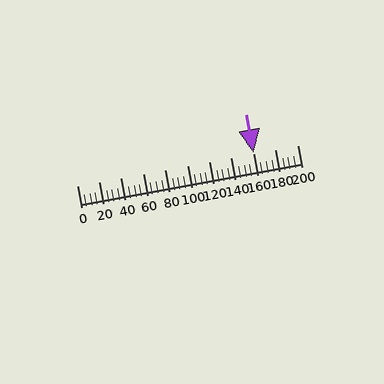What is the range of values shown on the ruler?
The ruler shows values from 0 to 200.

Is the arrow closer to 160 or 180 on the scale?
The arrow is closer to 160.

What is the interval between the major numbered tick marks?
The major tick marks are spaced 20 units apart.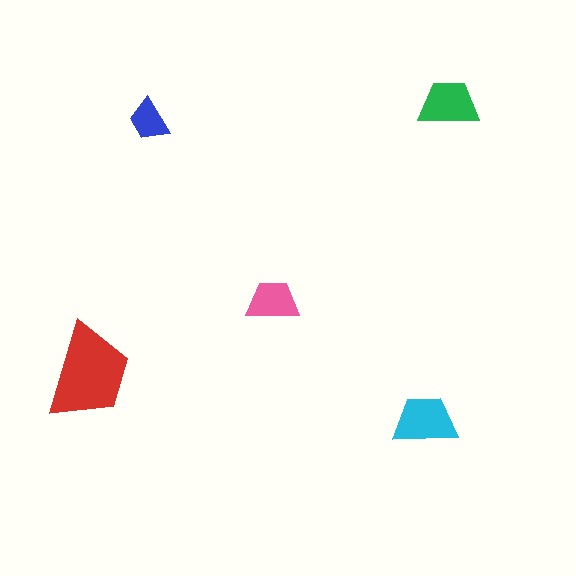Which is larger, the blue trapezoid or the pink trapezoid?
The pink one.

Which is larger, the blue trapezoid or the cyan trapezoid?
The cyan one.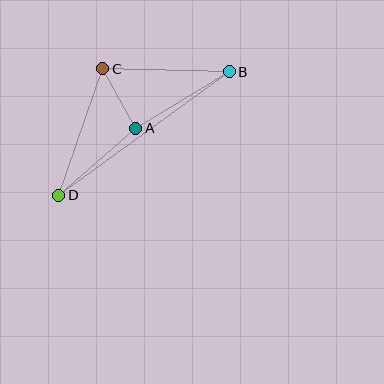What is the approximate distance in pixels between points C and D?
The distance between C and D is approximately 134 pixels.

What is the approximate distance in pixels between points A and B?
The distance between A and B is approximately 109 pixels.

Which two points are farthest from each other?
Points B and D are farthest from each other.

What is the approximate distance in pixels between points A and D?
The distance between A and D is approximately 102 pixels.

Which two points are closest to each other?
Points A and C are closest to each other.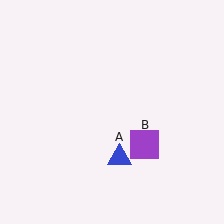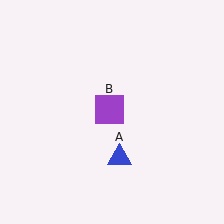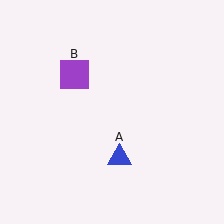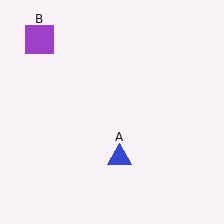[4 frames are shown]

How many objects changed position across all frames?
1 object changed position: purple square (object B).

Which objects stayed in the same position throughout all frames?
Blue triangle (object A) remained stationary.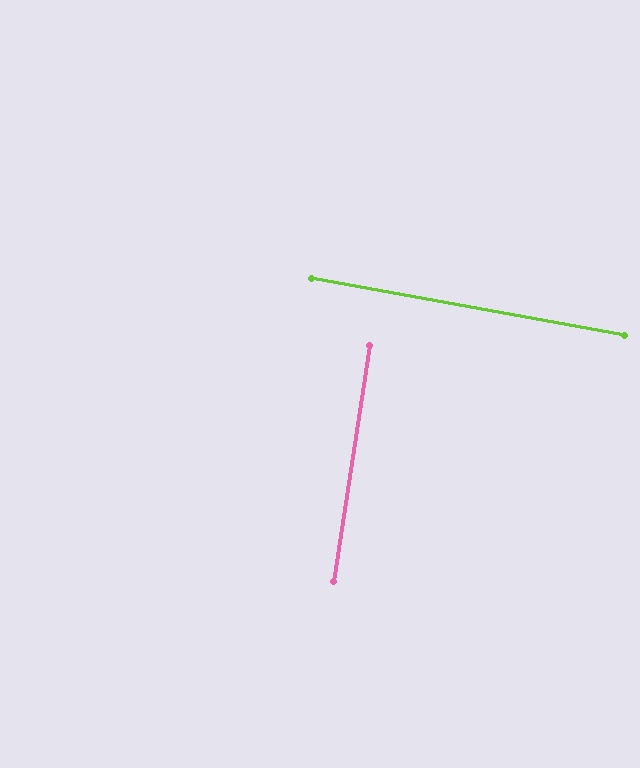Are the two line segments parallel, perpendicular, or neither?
Perpendicular — they meet at approximately 88°.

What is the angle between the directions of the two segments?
Approximately 88 degrees.